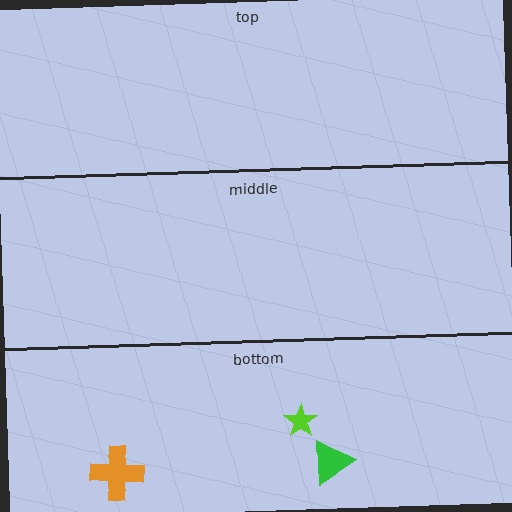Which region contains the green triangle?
The bottom region.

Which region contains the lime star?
The bottom region.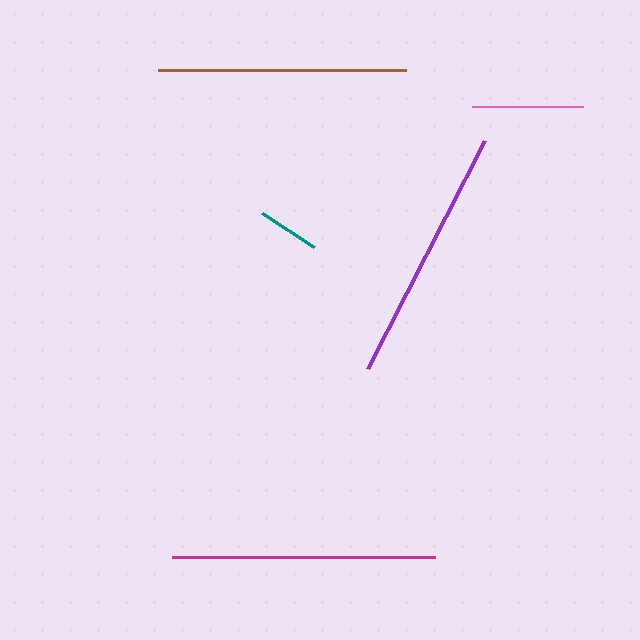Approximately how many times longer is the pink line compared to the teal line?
The pink line is approximately 1.8 times the length of the teal line.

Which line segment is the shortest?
The teal line is the shortest at approximately 62 pixels.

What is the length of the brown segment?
The brown segment is approximately 248 pixels long.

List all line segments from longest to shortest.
From longest to shortest: magenta, purple, brown, pink, teal.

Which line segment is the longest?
The magenta line is the longest at approximately 262 pixels.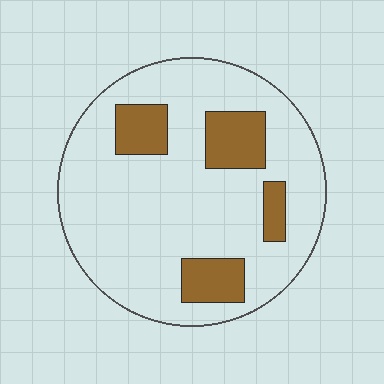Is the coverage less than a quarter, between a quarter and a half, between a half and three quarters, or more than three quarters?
Less than a quarter.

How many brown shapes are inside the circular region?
4.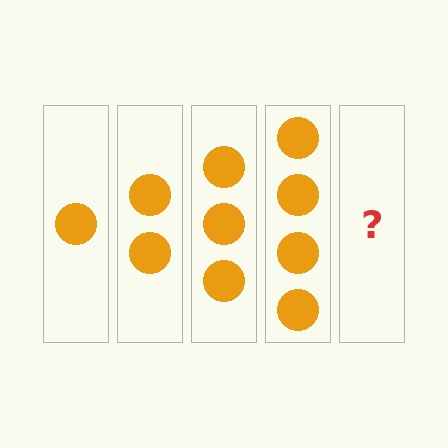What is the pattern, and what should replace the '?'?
The pattern is that each step adds one more circle. The '?' should be 5 circles.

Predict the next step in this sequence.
The next step is 5 circles.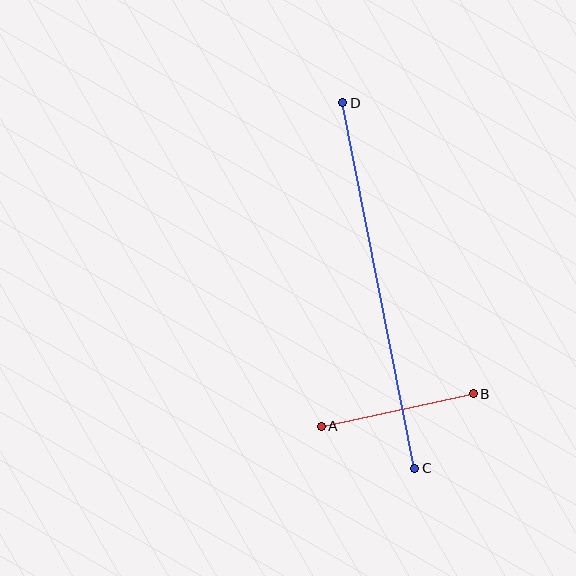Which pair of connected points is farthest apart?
Points C and D are farthest apart.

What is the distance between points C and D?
The distance is approximately 372 pixels.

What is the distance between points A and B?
The distance is approximately 156 pixels.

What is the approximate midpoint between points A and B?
The midpoint is at approximately (397, 410) pixels.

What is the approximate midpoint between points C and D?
The midpoint is at approximately (379, 285) pixels.